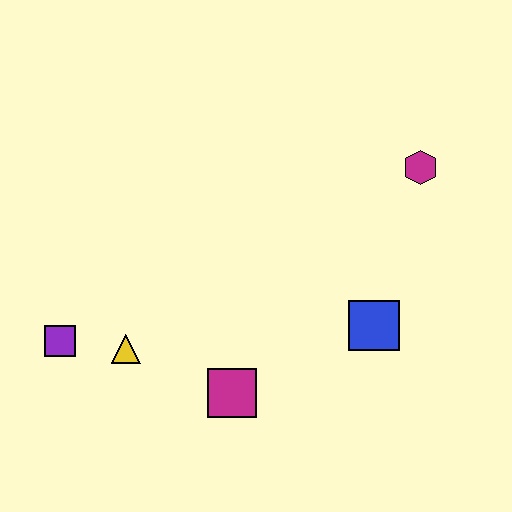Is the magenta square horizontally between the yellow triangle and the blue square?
Yes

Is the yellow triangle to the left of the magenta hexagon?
Yes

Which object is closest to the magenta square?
The yellow triangle is closest to the magenta square.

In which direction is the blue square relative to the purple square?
The blue square is to the right of the purple square.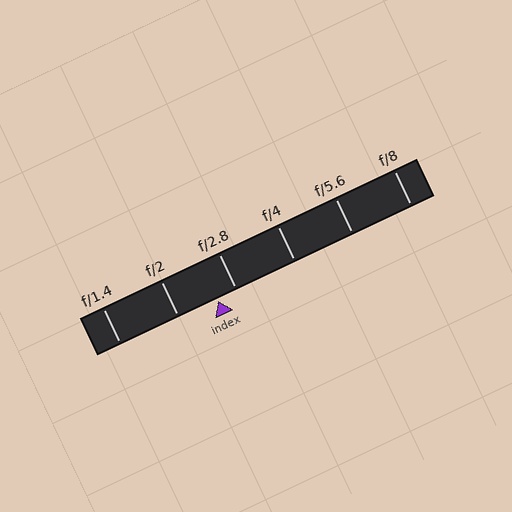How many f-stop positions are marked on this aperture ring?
There are 6 f-stop positions marked.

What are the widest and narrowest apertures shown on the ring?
The widest aperture shown is f/1.4 and the narrowest is f/8.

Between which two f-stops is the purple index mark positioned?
The index mark is between f/2 and f/2.8.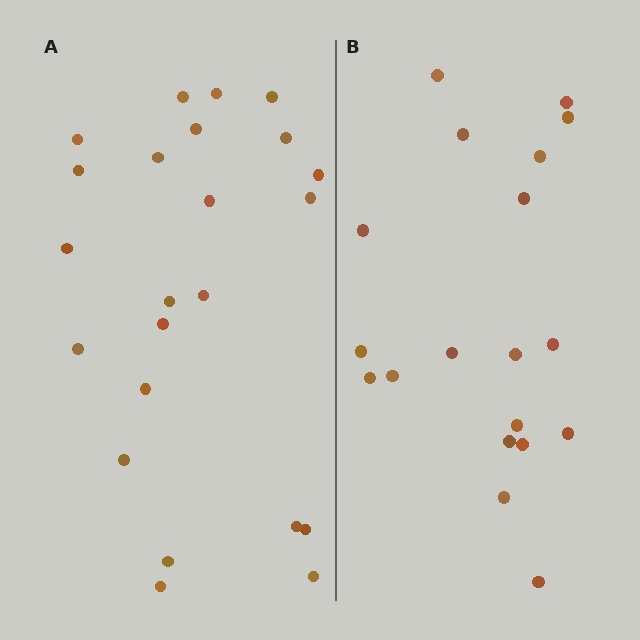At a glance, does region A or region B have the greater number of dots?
Region A (the left region) has more dots.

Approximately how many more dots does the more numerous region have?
Region A has about 4 more dots than region B.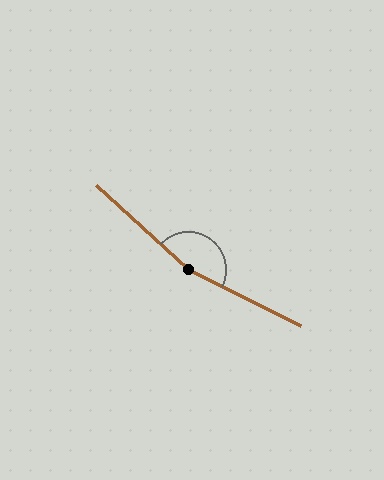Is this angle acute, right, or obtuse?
It is obtuse.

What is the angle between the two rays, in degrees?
Approximately 164 degrees.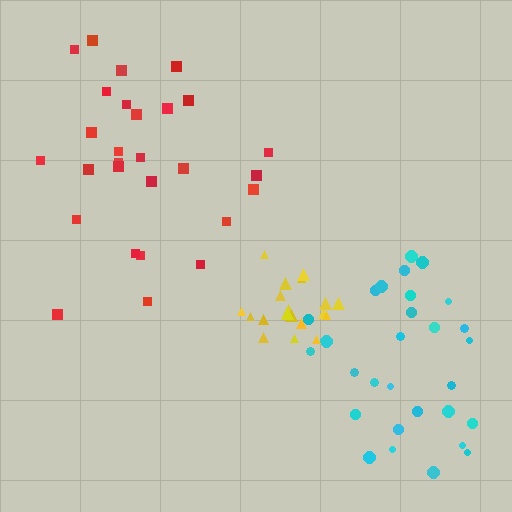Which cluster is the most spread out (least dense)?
Red.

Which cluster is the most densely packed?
Yellow.